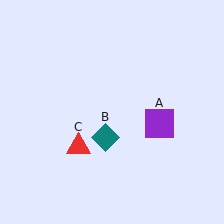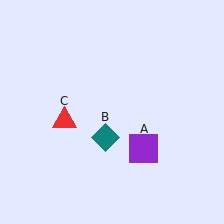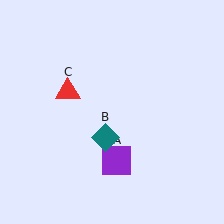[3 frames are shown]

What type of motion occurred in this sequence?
The purple square (object A), red triangle (object C) rotated clockwise around the center of the scene.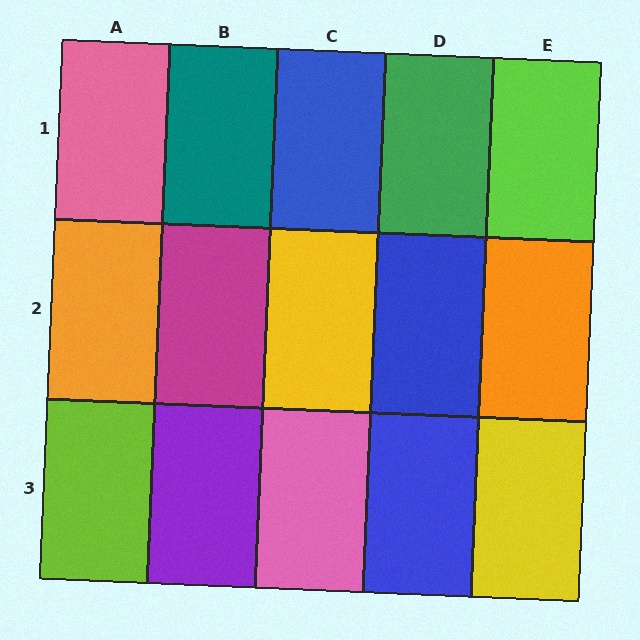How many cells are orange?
2 cells are orange.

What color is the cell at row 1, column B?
Teal.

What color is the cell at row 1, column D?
Green.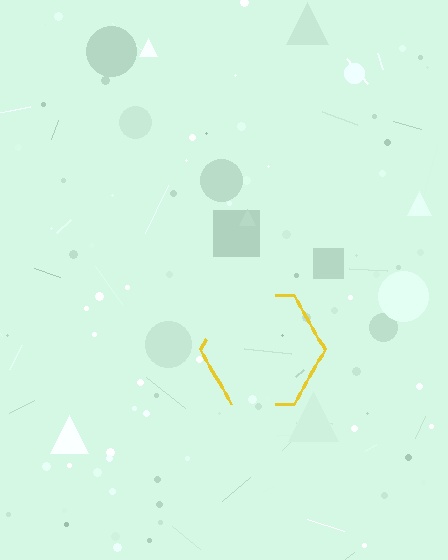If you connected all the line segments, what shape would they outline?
They would outline a hexagon.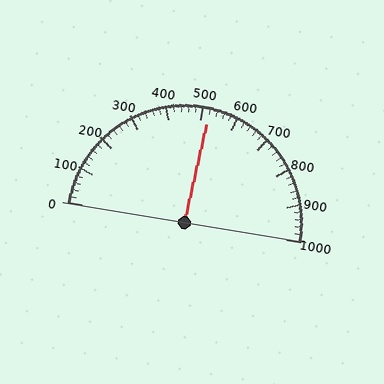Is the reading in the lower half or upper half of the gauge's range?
The reading is in the upper half of the range (0 to 1000).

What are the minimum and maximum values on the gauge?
The gauge ranges from 0 to 1000.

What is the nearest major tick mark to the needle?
The nearest major tick mark is 500.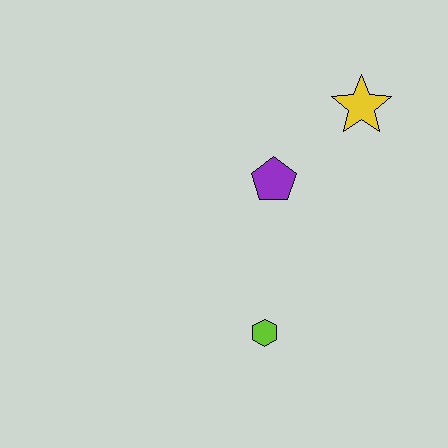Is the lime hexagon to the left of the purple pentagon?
Yes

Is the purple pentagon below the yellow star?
Yes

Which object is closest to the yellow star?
The purple pentagon is closest to the yellow star.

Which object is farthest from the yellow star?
The lime hexagon is farthest from the yellow star.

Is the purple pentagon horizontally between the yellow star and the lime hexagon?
Yes